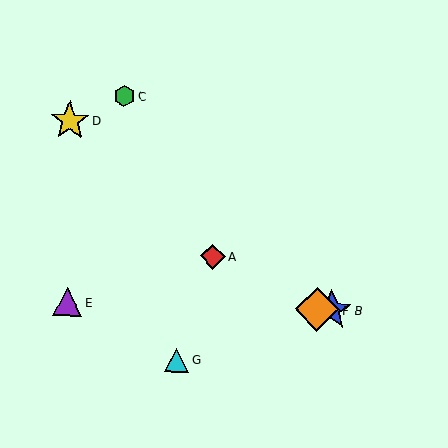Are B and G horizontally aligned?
No, B is at y≈310 and G is at y≈360.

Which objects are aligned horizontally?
Objects B, E, F are aligned horizontally.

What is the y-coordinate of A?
Object A is at y≈257.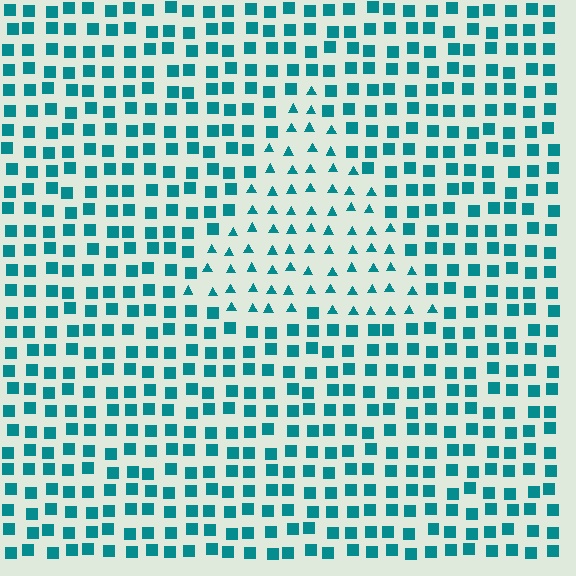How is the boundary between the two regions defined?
The boundary is defined by a change in element shape: triangles inside vs. squares outside. All elements share the same color and spacing.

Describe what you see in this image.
The image is filled with small teal elements arranged in a uniform grid. A triangle-shaped region contains triangles, while the surrounding area contains squares. The boundary is defined purely by the change in element shape.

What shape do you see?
I see a triangle.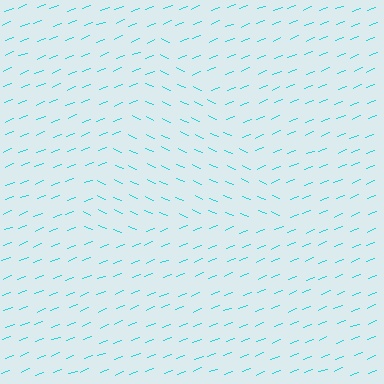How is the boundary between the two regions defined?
The boundary is defined purely by a change in line orientation (approximately 45 degrees difference). All lines are the same color and thickness.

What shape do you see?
I see a triangle.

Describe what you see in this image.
The image is filled with small cyan line segments. A triangle region in the image has lines oriented differently from the surrounding lines, creating a visible texture boundary.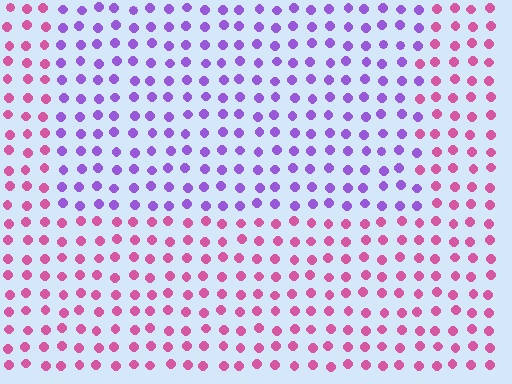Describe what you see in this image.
The image is filled with small pink elements in a uniform arrangement. A rectangle-shaped region is visible where the elements are tinted to a slightly different hue, forming a subtle color boundary.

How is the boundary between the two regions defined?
The boundary is defined purely by a slight shift in hue (about 55 degrees). Spacing, size, and orientation are identical on both sides.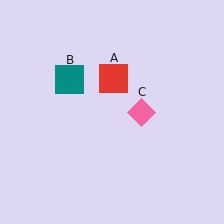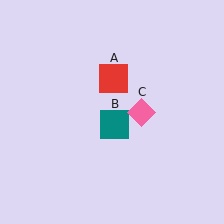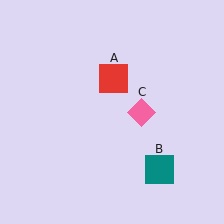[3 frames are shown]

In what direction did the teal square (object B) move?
The teal square (object B) moved down and to the right.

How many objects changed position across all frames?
1 object changed position: teal square (object B).